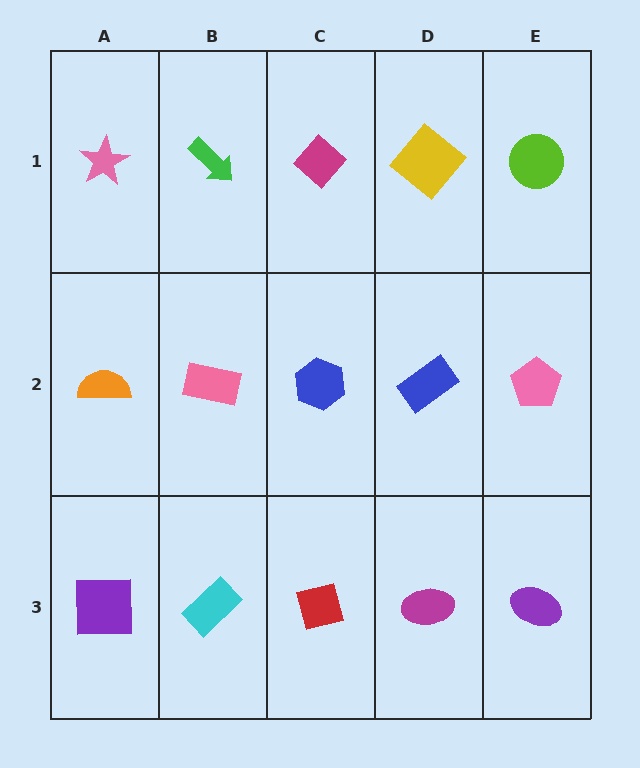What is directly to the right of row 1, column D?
A lime circle.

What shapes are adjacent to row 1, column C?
A blue hexagon (row 2, column C), a green arrow (row 1, column B), a yellow diamond (row 1, column D).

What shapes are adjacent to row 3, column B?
A pink rectangle (row 2, column B), a purple square (row 3, column A), a red square (row 3, column C).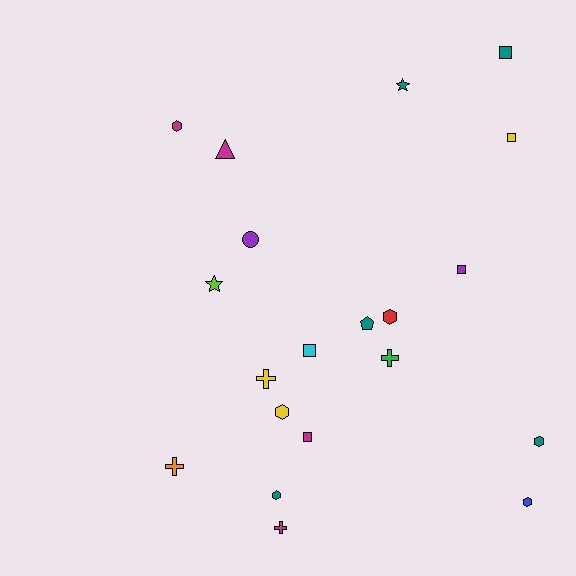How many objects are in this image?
There are 20 objects.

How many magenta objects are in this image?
There are 4 magenta objects.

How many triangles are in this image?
There is 1 triangle.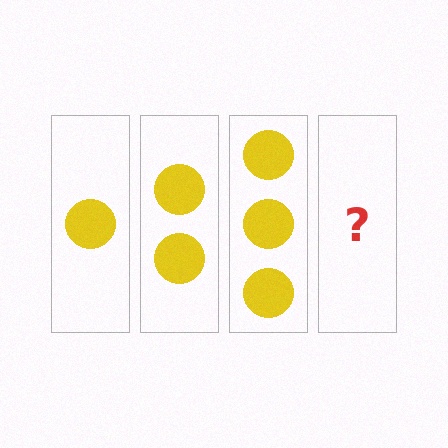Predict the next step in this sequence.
The next step is 4 circles.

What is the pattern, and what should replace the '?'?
The pattern is that each step adds one more circle. The '?' should be 4 circles.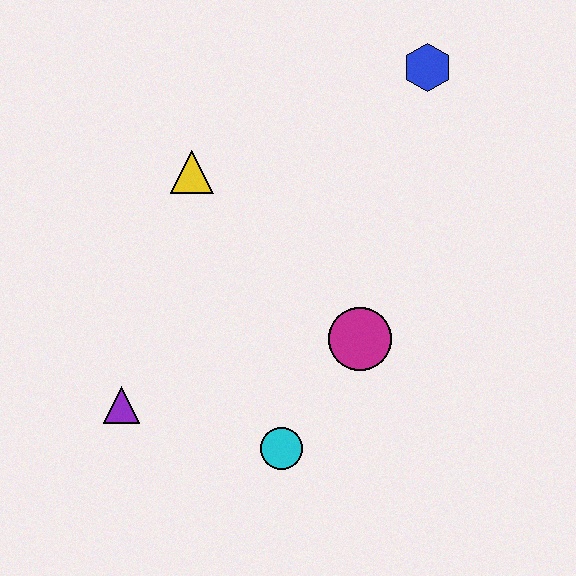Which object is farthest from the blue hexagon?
The purple triangle is farthest from the blue hexagon.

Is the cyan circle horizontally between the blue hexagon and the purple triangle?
Yes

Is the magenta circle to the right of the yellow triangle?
Yes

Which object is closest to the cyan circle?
The magenta circle is closest to the cyan circle.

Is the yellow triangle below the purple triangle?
No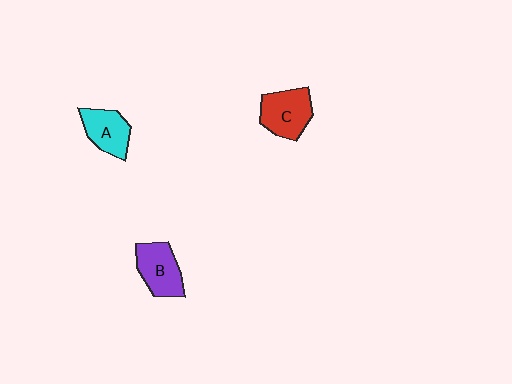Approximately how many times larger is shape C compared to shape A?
Approximately 1.2 times.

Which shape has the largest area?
Shape C (red).